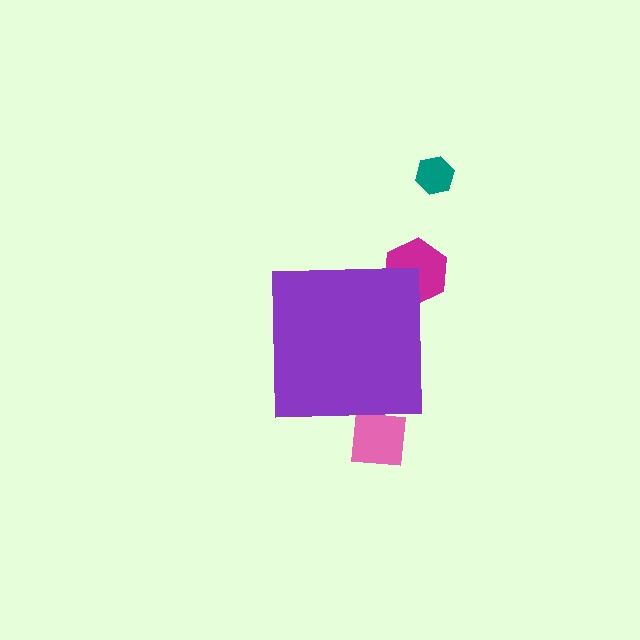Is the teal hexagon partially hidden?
No, the teal hexagon is fully visible.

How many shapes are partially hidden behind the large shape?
2 shapes are partially hidden.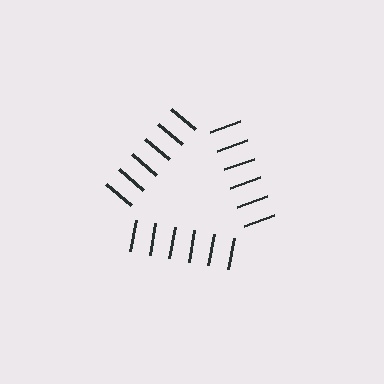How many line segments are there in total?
18 — 6 along each of the 3 edges.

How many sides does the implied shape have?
3 sides — the line-ends trace a triangle.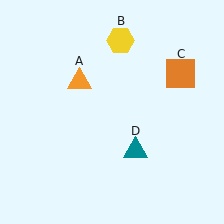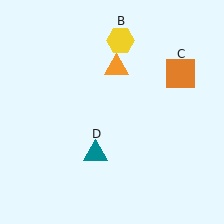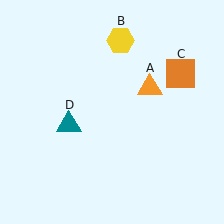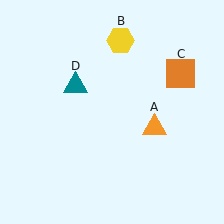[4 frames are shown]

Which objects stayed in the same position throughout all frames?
Yellow hexagon (object B) and orange square (object C) remained stationary.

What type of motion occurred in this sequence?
The orange triangle (object A), teal triangle (object D) rotated clockwise around the center of the scene.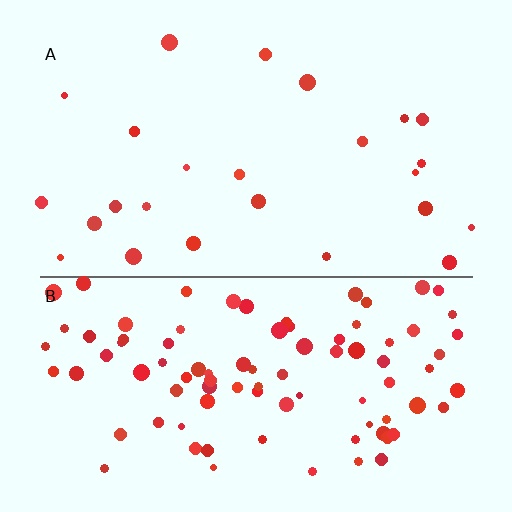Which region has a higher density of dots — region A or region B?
B (the bottom).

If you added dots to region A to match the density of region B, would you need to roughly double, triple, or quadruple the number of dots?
Approximately quadruple.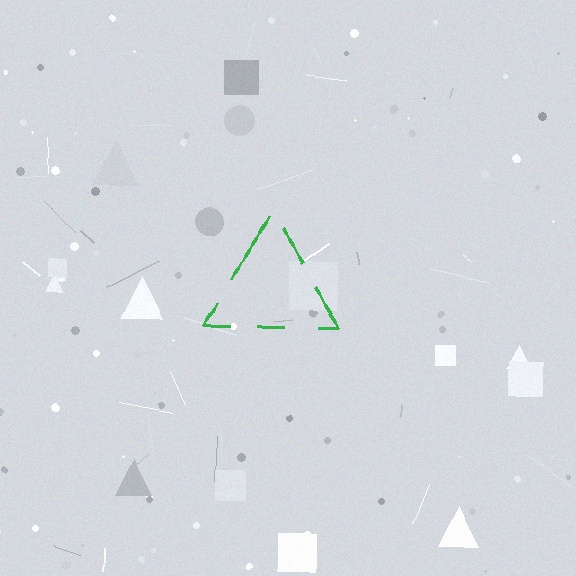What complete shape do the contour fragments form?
The contour fragments form a triangle.